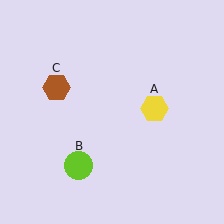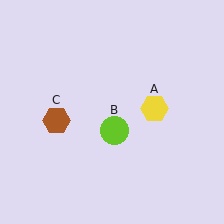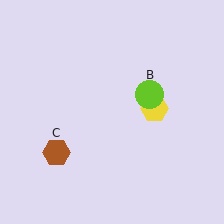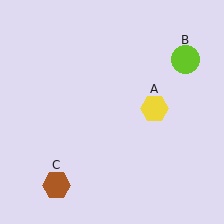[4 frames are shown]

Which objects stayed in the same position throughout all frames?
Yellow hexagon (object A) remained stationary.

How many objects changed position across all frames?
2 objects changed position: lime circle (object B), brown hexagon (object C).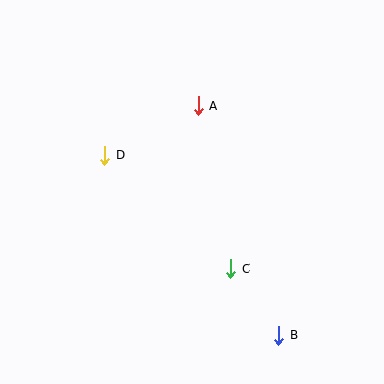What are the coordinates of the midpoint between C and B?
The midpoint between C and B is at (255, 302).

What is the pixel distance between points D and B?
The distance between D and B is 251 pixels.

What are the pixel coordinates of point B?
Point B is at (279, 336).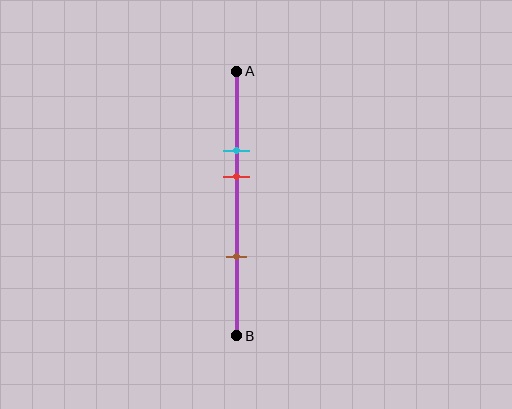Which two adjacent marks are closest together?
The cyan and red marks are the closest adjacent pair.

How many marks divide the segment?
There are 3 marks dividing the segment.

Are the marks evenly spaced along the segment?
No, the marks are not evenly spaced.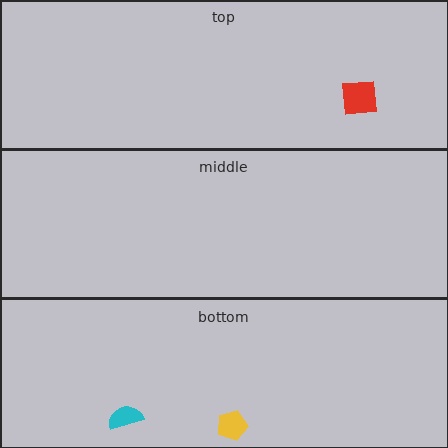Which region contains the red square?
The top region.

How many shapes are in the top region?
1.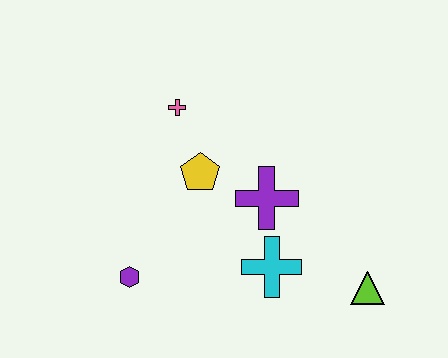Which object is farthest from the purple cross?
The purple hexagon is farthest from the purple cross.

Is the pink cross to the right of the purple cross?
No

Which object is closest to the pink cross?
The yellow pentagon is closest to the pink cross.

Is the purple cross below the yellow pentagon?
Yes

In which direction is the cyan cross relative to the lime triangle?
The cyan cross is to the left of the lime triangle.